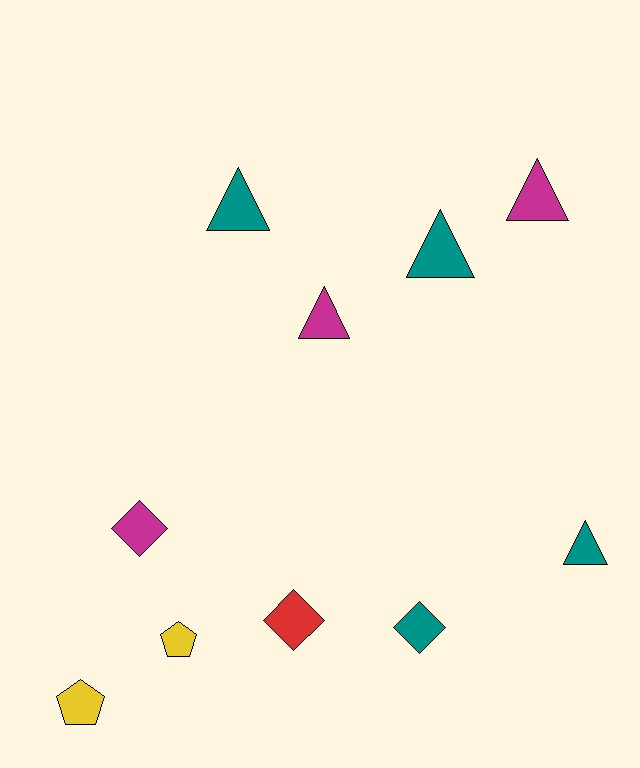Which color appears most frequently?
Teal, with 4 objects.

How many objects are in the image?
There are 10 objects.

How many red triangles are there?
There are no red triangles.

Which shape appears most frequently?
Triangle, with 5 objects.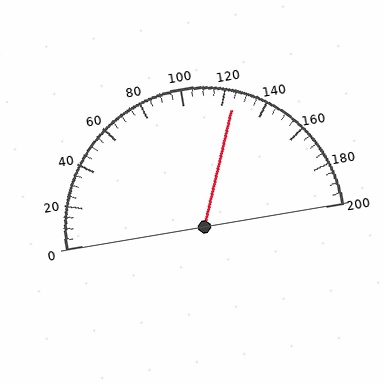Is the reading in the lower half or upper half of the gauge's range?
The reading is in the upper half of the range (0 to 200).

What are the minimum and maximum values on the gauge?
The gauge ranges from 0 to 200.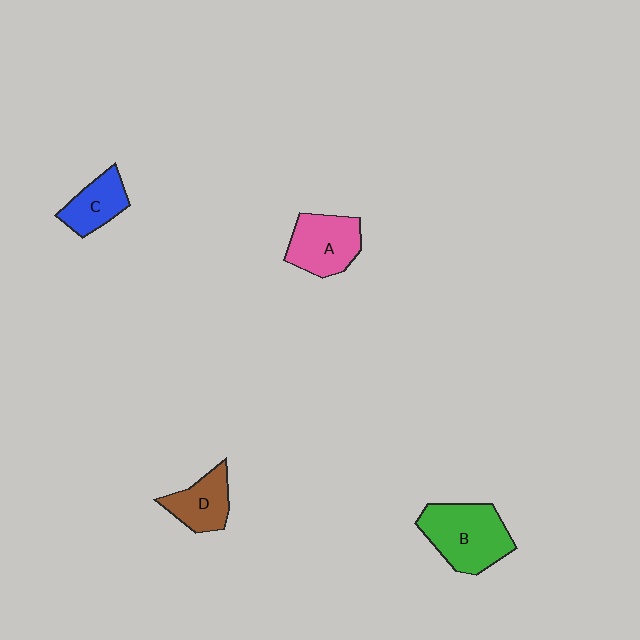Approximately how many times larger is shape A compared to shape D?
Approximately 1.3 times.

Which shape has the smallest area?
Shape C (blue).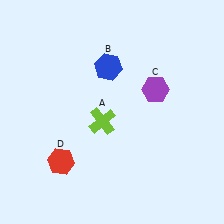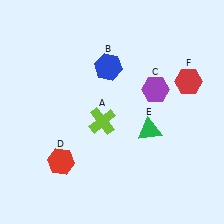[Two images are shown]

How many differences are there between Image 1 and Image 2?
There are 2 differences between the two images.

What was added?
A green triangle (E), a red hexagon (F) were added in Image 2.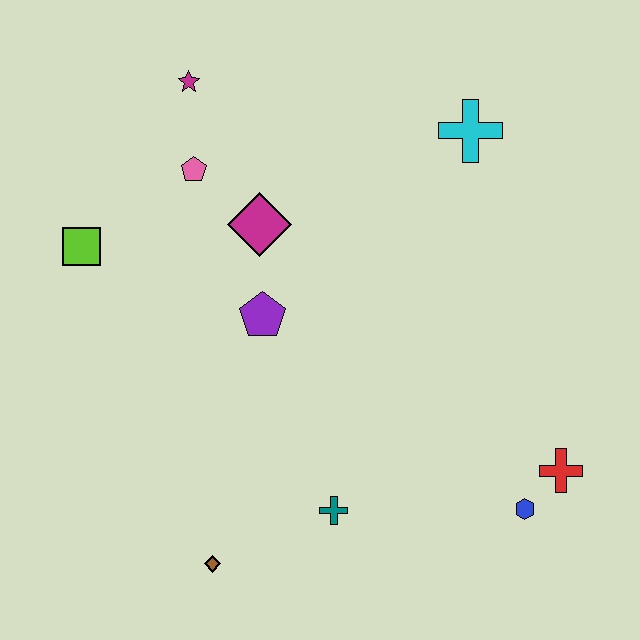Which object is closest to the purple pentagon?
The magenta diamond is closest to the purple pentagon.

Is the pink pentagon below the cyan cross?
Yes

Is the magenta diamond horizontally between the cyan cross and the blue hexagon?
No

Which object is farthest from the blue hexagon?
The magenta star is farthest from the blue hexagon.